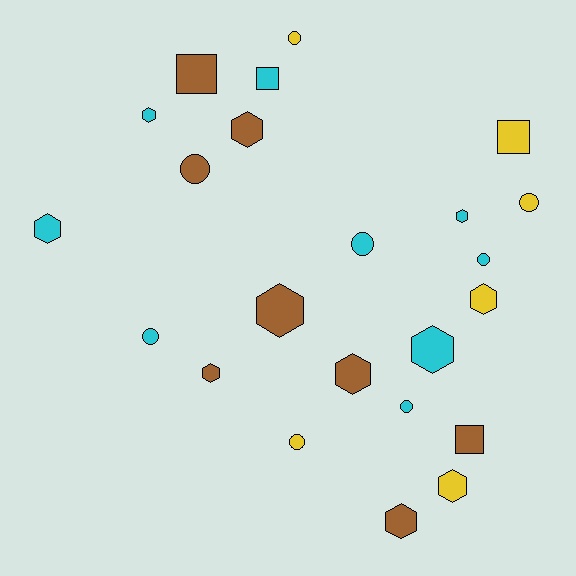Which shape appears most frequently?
Hexagon, with 11 objects.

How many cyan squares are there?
There is 1 cyan square.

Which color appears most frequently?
Cyan, with 9 objects.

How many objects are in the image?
There are 23 objects.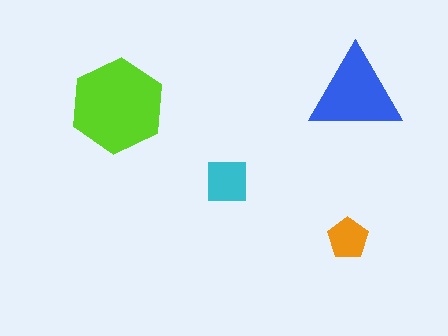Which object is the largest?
The lime hexagon.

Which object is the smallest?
The orange pentagon.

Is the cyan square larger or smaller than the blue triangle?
Smaller.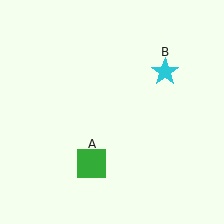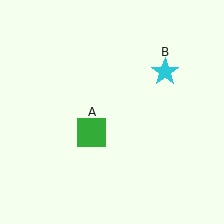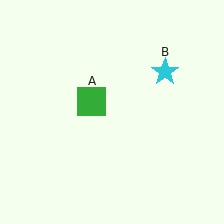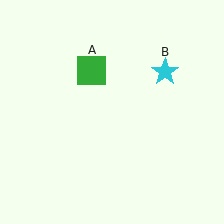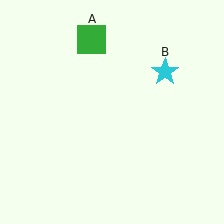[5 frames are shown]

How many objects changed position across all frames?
1 object changed position: green square (object A).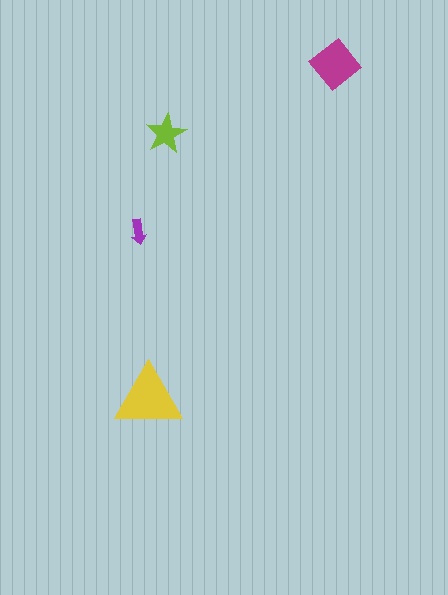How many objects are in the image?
There are 4 objects in the image.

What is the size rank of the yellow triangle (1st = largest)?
1st.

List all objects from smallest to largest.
The purple arrow, the lime star, the magenta diamond, the yellow triangle.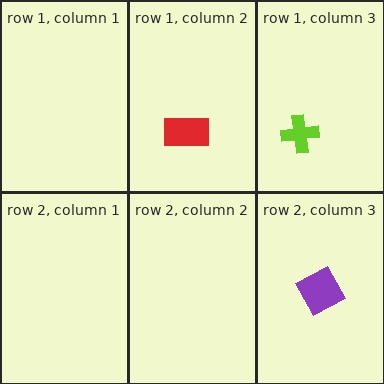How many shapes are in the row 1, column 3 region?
1.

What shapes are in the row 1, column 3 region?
The lime cross.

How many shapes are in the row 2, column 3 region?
1.